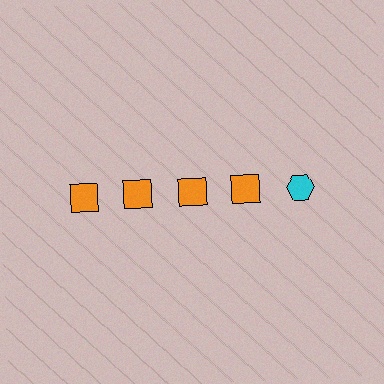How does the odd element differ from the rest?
It differs in both color (cyan instead of orange) and shape (hexagon instead of square).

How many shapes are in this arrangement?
There are 5 shapes arranged in a grid pattern.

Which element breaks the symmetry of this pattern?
The cyan hexagon in the top row, rightmost column breaks the symmetry. All other shapes are orange squares.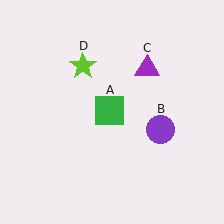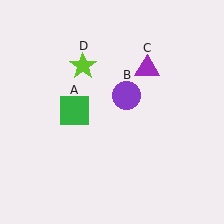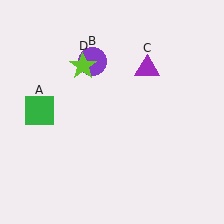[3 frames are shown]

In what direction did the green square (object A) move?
The green square (object A) moved left.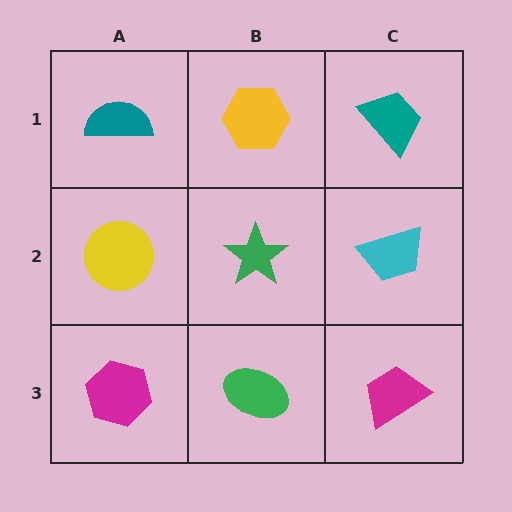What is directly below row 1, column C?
A cyan trapezoid.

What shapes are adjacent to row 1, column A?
A yellow circle (row 2, column A), a yellow hexagon (row 1, column B).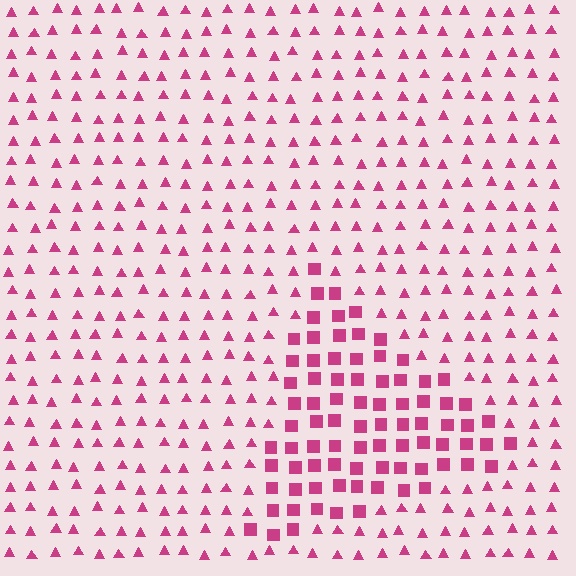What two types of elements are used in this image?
The image uses squares inside the triangle region and triangles outside it.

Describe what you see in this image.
The image is filled with small magenta elements arranged in a uniform grid. A triangle-shaped region contains squares, while the surrounding area contains triangles. The boundary is defined purely by the change in element shape.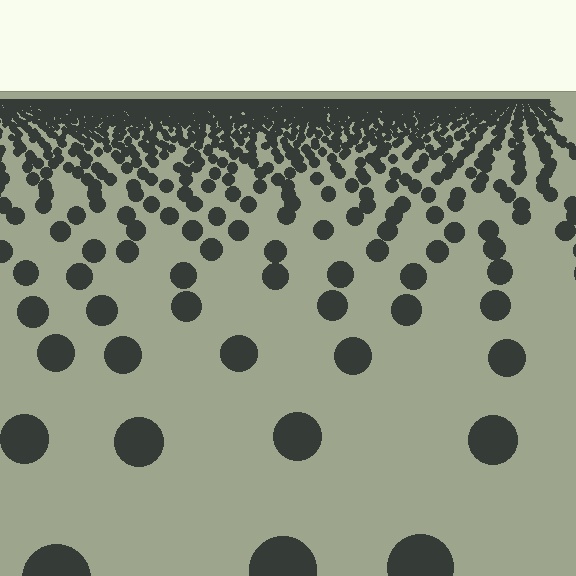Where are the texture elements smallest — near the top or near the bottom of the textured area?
Near the top.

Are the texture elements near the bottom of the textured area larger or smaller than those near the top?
Larger. Near the bottom, elements are closer to the viewer and appear at a bigger on-screen size.